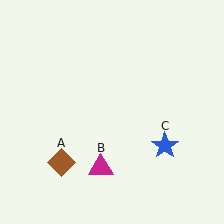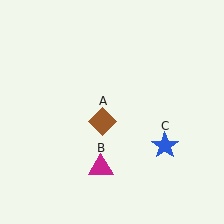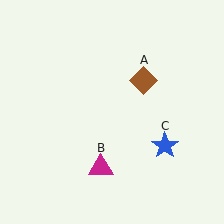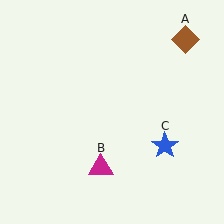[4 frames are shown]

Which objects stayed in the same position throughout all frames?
Magenta triangle (object B) and blue star (object C) remained stationary.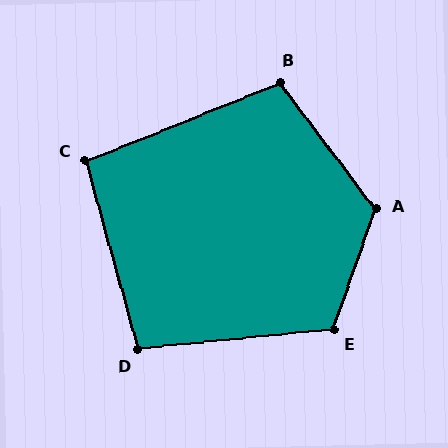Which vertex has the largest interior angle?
A, at approximately 124 degrees.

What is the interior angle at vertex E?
Approximately 115 degrees (obtuse).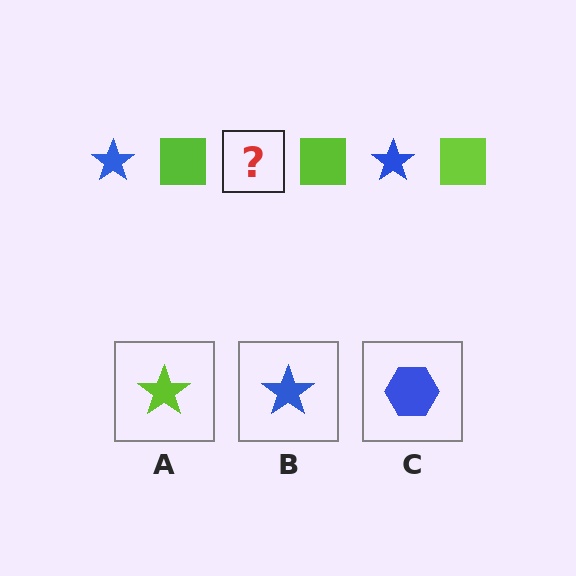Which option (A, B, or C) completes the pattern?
B.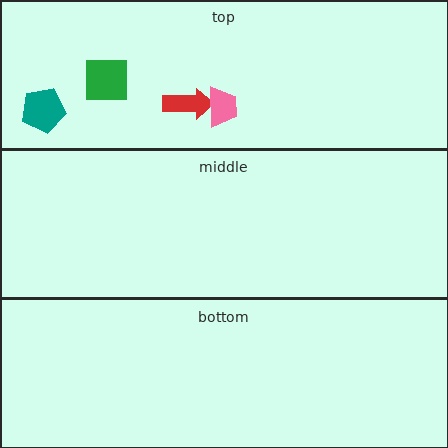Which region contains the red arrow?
The top region.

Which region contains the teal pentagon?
The top region.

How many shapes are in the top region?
4.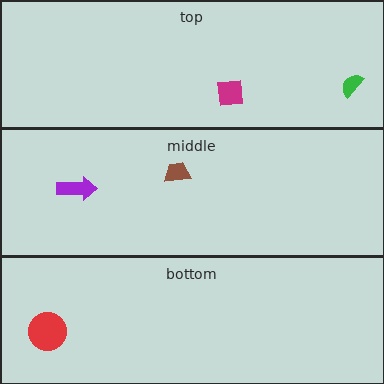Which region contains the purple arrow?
The middle region.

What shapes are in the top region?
The green semicircle, the magenta square.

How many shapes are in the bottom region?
1.